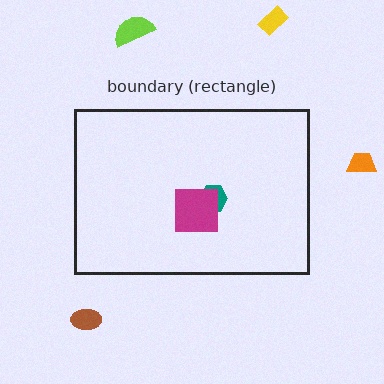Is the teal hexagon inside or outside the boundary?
Inside.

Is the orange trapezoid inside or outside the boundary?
Outside.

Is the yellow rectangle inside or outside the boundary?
Outside.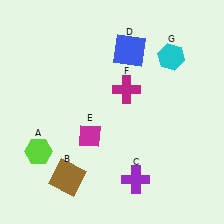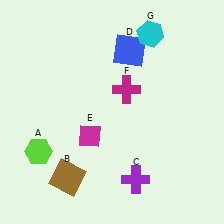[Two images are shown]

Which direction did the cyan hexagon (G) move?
The cyan hexagon (G) moved up.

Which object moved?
The cyan hexagon (G) moved up.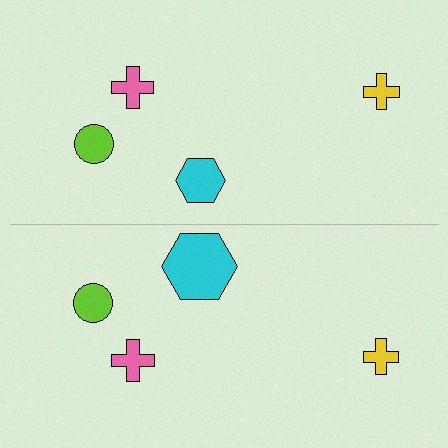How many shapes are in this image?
There are 8 shapes in this image.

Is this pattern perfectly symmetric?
No, the pattern is not perfectly symmetric. The cyan hexagon on the bottom side has a different size than its mirror counterpart.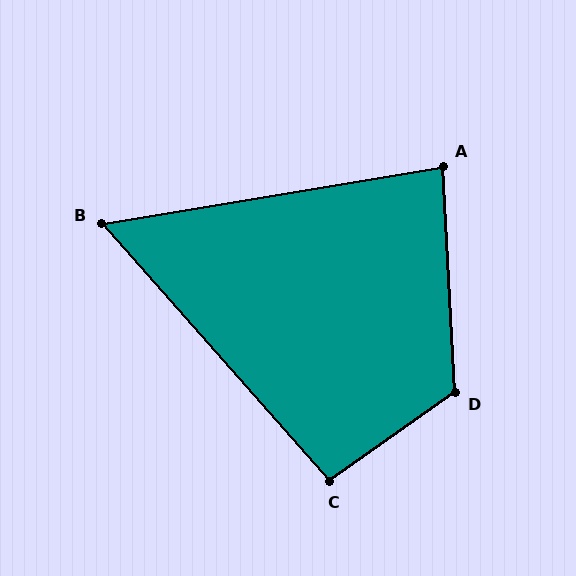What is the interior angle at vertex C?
Approximately 97 degrees (obtuse).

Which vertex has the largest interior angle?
D, at approximately 122 degrees.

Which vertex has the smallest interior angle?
B, at approximately 58 degrees.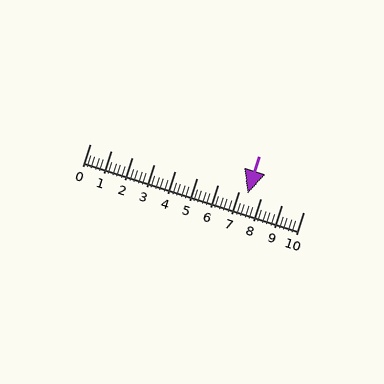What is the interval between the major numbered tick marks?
The major tick marks are spaced 1 units apart.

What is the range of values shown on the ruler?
The ruler shows values from 0 to 10.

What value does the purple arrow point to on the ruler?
The purple arrow points to approximately 7.4.